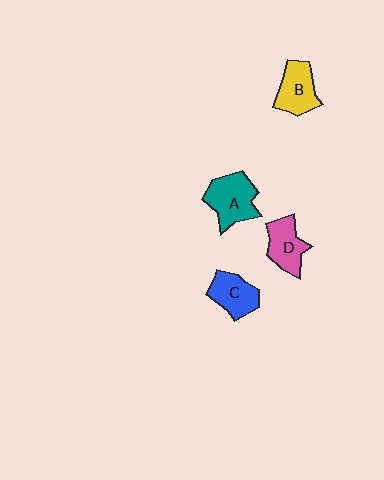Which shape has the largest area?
Shape A (teal).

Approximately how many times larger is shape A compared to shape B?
Approximately 1.2 times.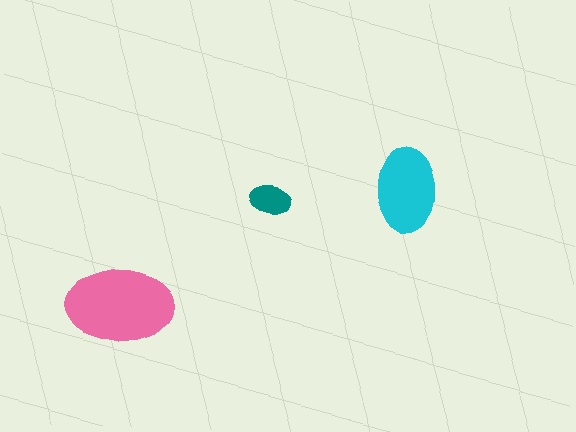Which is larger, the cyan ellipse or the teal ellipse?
The cyan one.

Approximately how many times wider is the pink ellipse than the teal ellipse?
About 2.5 times wider.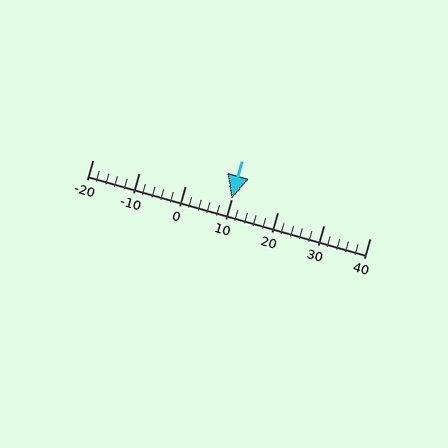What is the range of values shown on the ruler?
The ruler shows values from -20 to 40.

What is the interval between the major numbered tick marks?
The major tick marks are spaced 10 units apart.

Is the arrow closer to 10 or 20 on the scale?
The arrow is closer to 10.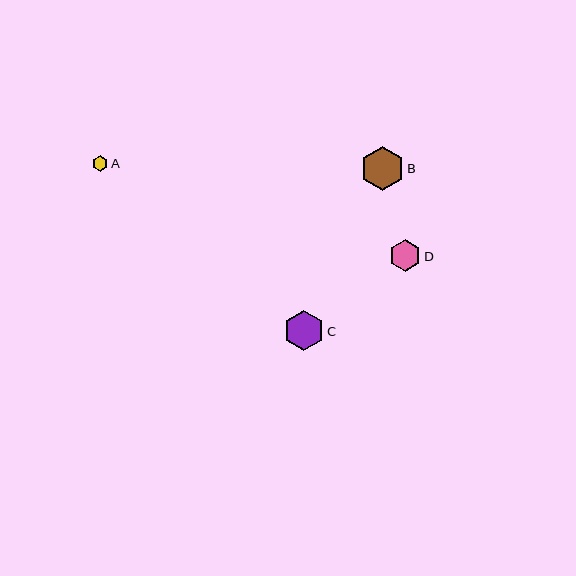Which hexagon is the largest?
Hexagon B is the largest with a size of approximately 44 pixels.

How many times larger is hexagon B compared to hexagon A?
Hexagon B is approximately 2.8 times the size of hexagon A.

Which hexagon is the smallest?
Hexagon A is the smallest with a size of approximately 16 pixels.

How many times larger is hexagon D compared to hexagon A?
Hexagon D is approximately 2.1 times the size of hexagon A.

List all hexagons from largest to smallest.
From largest to smallest: B, C, D, A.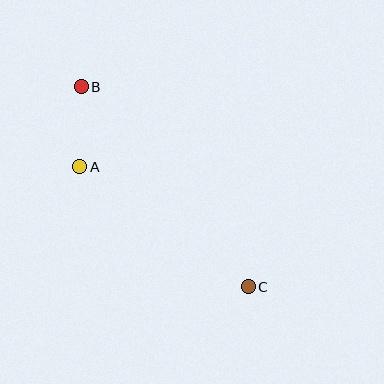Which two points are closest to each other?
Points A and B are closest to each other.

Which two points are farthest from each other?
Points B and C are farthest from each other.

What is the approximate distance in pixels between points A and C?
The distance between A and C is approximately 207 pixels.